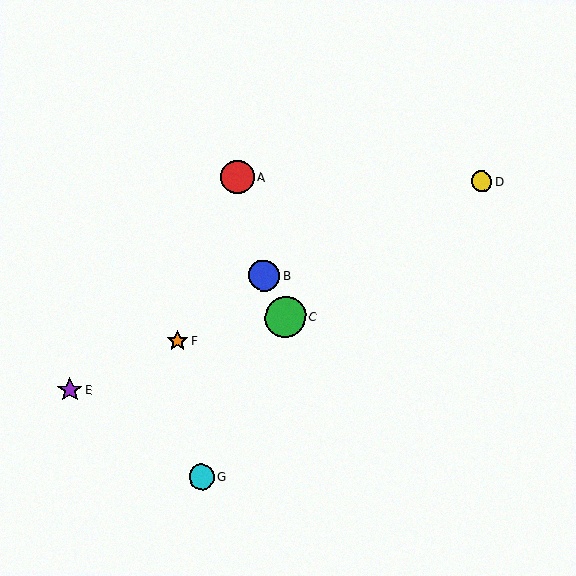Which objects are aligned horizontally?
Objects A, D are aligned horizontally.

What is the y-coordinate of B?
Object B is at y≈276.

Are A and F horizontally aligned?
No, A is at y≈177 and F is at y≈341.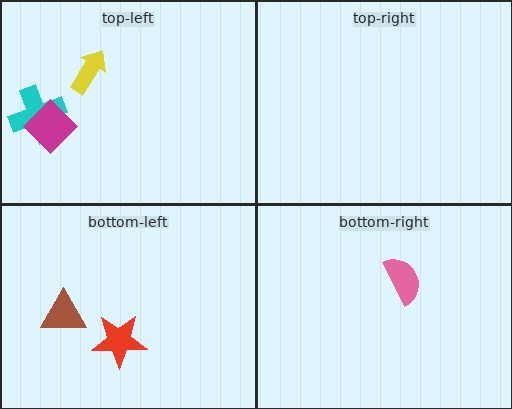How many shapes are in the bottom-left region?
2.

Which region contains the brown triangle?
The bottom-left region.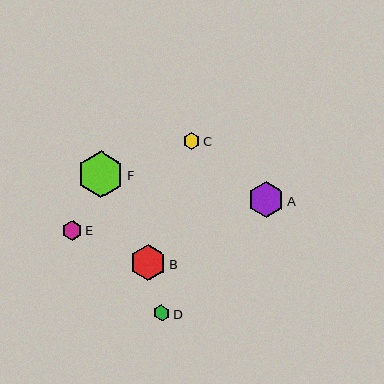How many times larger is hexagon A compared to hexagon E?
Hexagon A is approximately 1.9 times the size of hexagon E.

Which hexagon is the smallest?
Hexagon D is the smallest with a size of approximately 16 pixels.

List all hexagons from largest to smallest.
From largest to smallest: F, B, A, E, C, D.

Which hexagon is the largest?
Hexagon F is the largest with a size of approximately 47 pixels.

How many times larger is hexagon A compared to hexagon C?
Hexagon A is approximately 2.2 times the size of hexagon C.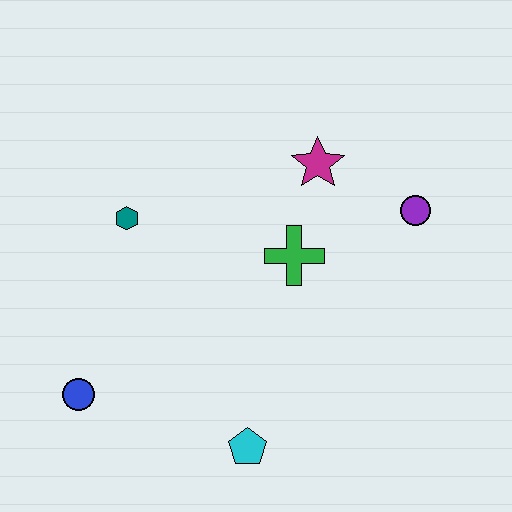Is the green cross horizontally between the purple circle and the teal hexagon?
Yes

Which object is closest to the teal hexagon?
The green cross is closest to the teal hexagon.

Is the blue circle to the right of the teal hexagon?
No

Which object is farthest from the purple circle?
The blue circle is farthest from the purple circle.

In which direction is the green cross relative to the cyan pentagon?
The green cross is above the cyan pentagon.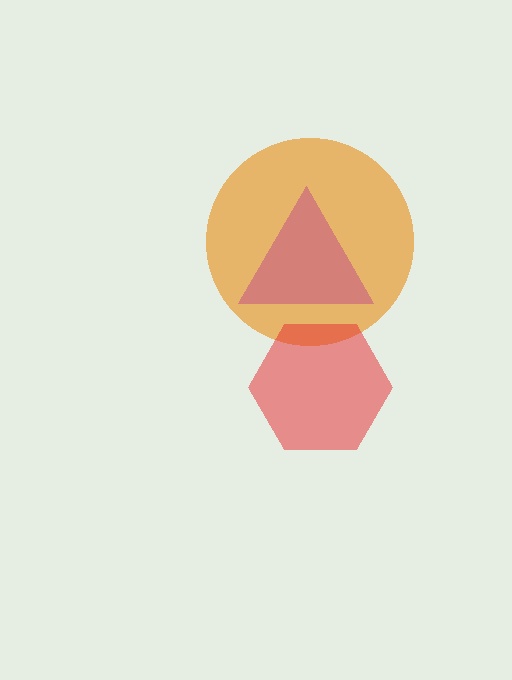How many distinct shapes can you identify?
There are 3 distinct shapes: an orange circle, a red hexagon, a magenta triangle.